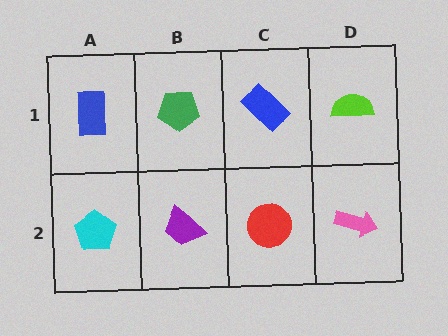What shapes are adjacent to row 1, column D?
A pink arrow (row 2, column D), a blue rectangle (row 1, column C).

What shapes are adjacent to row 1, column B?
A purple trapezoid (row 2, column B), a blue rectangle (row 1, column A), a blue rectangle (row 1, column C).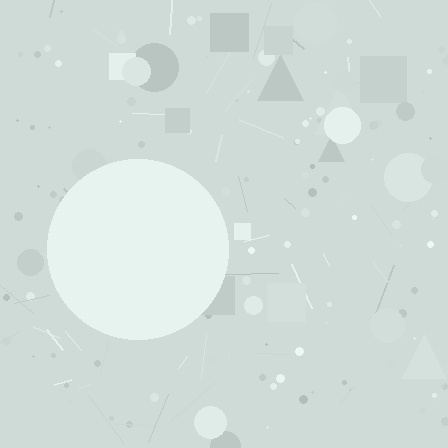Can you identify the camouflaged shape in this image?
The camouflaged shape is a circle.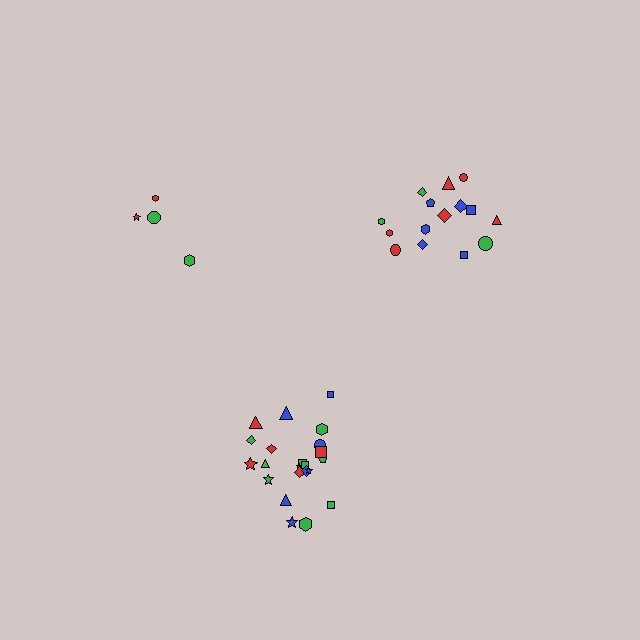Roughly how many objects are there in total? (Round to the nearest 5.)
Roughly 40 objects in total.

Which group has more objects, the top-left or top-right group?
The top-right group.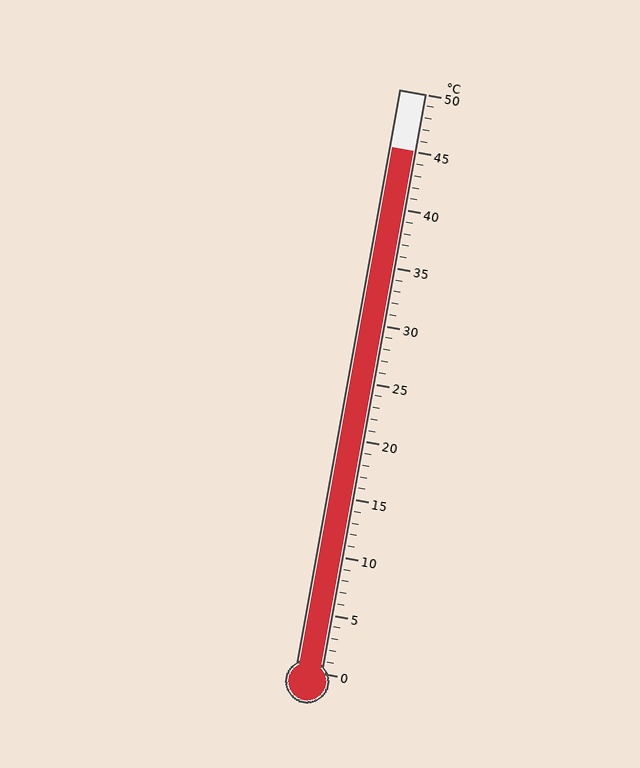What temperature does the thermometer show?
The thermometer shows approximately 45°C.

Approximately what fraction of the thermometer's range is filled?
The thermometer is filled to approximately 90% of its range.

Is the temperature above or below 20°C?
The temperature is above 20°C.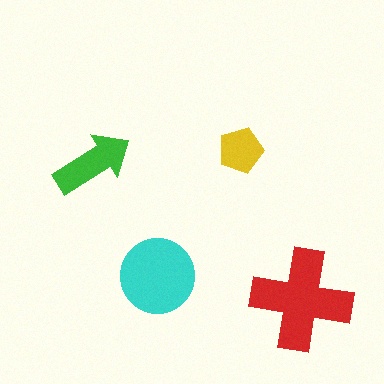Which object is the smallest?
The yellow pentagon.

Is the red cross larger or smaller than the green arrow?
Larger.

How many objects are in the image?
There are 4 objects in the image.